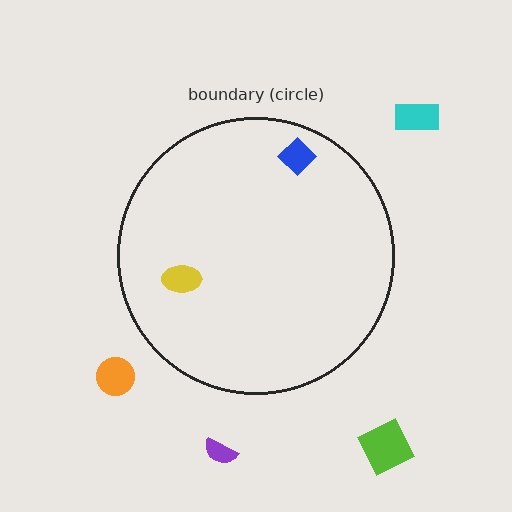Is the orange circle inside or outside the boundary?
Outside.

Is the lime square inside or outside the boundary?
Outside.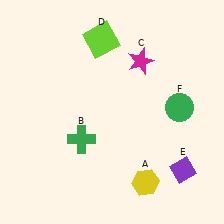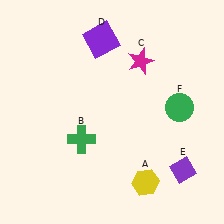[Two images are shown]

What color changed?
The square (D) changed from lime in Image 1 to purple in Image 2.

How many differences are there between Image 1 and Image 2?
There is 1 difference between the two images.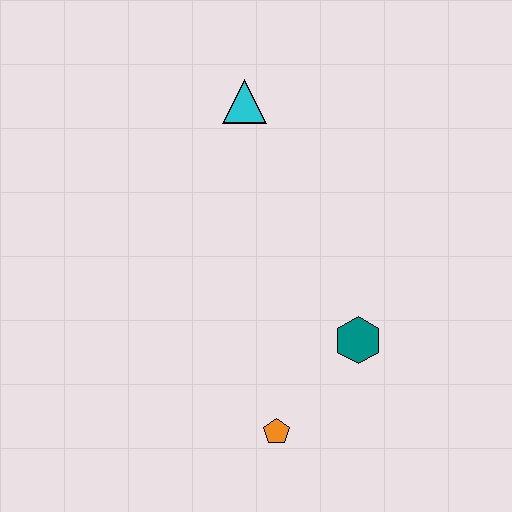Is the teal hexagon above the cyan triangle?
No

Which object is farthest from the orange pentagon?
The cyan triangle is farthest from the orange pentagon.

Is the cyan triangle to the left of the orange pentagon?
Yes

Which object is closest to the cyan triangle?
The teal hexagon is closest to the cyan triangle.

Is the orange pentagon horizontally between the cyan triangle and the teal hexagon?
Yes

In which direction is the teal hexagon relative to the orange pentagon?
The teal hexagon is above the orange pentagon.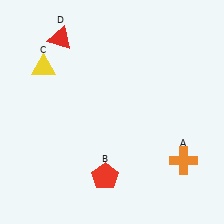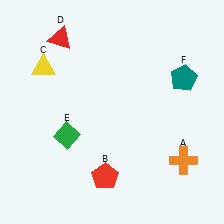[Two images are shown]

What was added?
A green diamond (E), a teal pentagon (F) were added in Image 2.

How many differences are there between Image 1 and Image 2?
There are 2 differences between the two images.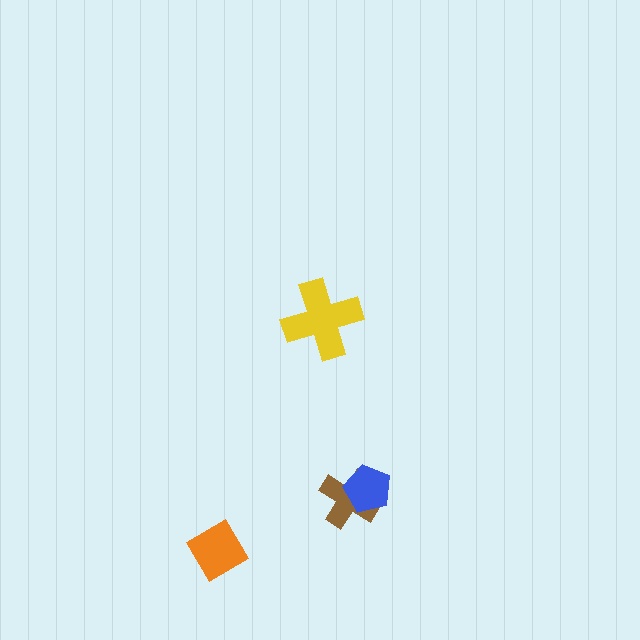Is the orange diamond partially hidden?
No, no other shape covers it.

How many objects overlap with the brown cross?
1 object overlaps with the brown cross.